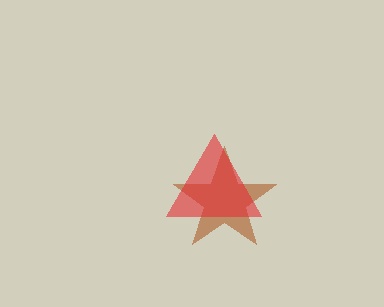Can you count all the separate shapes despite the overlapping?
Yes, there are 2 separate shapes.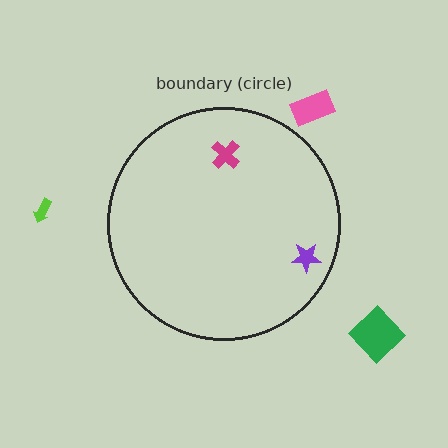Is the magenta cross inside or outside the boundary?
Inside.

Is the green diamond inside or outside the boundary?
Outside.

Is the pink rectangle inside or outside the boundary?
Outside.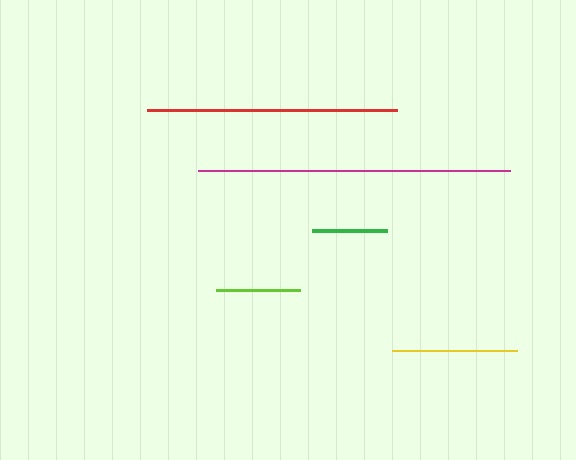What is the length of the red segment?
The red segment is approximately 249 pixels long.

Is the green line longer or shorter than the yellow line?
The yellow line is longer than the green line.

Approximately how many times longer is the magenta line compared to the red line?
The magenta line is approximately 1.3 times the length of the red line.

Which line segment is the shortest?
The green line is the shortest at approximately 75 pixels.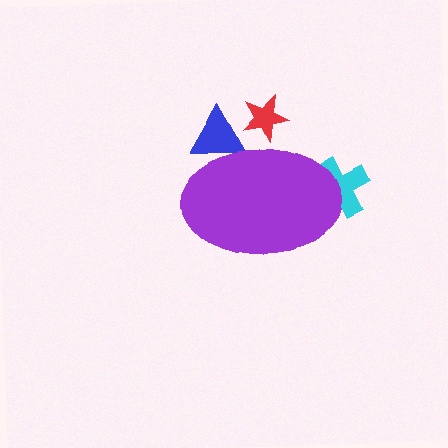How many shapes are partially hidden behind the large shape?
3 shapes are partially hidden.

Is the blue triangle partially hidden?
Yes, the blue triangle is partially hidden behind the purple ellipse.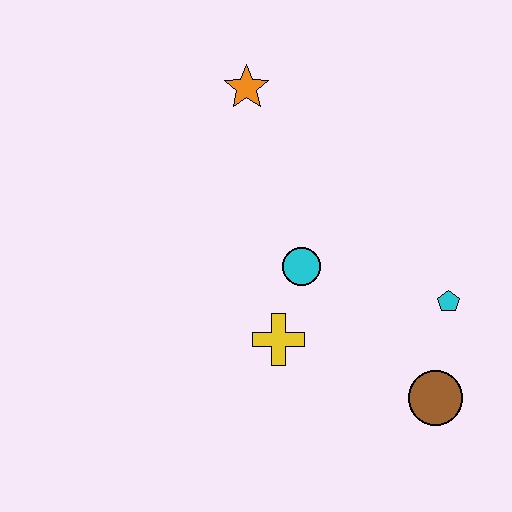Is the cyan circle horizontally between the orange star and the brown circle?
Yes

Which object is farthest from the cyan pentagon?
The orange star is farthest from the cyan pentagon.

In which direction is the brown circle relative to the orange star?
The brown circle is below the orange star.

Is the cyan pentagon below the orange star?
Yes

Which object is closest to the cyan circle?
The yellow cross is closest to the cyan circle.